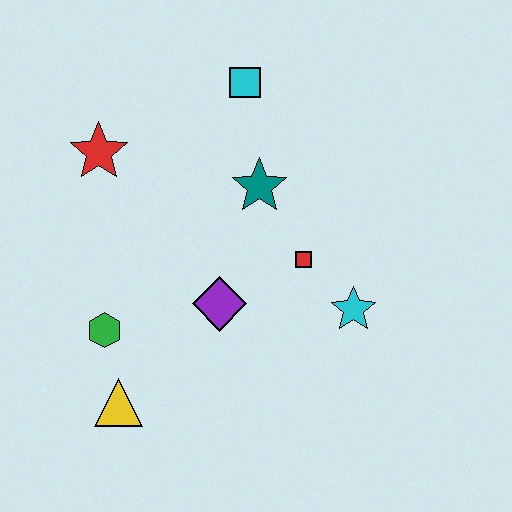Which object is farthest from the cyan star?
The red star is farthest from the cyan star.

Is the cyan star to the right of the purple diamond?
Yes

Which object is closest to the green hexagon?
The yellow triangle is closest to the green hexagon.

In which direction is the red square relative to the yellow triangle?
The red square is to the right of the yellow triangle.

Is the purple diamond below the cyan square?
Yes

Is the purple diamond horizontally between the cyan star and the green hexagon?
Yes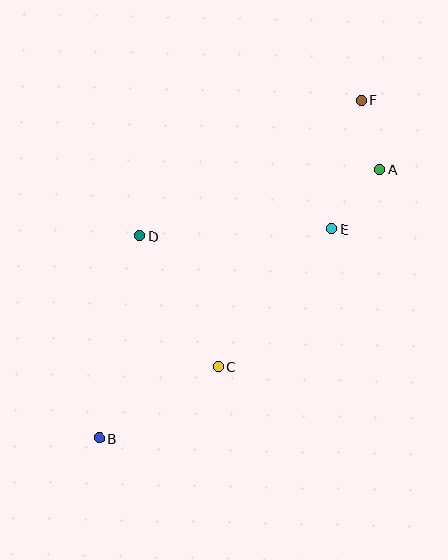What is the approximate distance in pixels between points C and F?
The distance between C and F is approximately 303 pixels.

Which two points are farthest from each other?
Points B and F are farthest from each other.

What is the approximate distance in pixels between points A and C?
The distance between A and C is approximately 255 pixels.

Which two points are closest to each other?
Points A and F are closest to each other.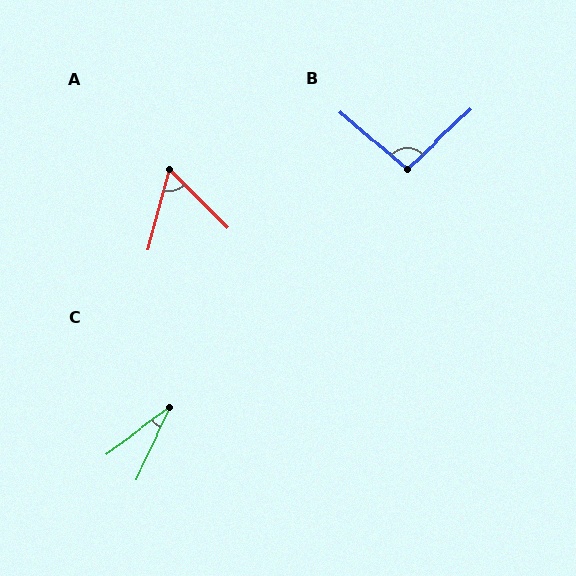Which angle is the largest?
B, at approximately 96 degrees.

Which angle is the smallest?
C, at approximately 29 degrees.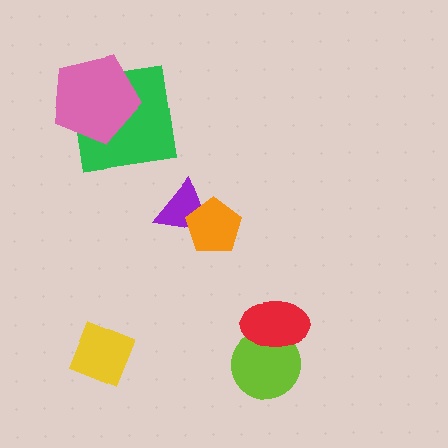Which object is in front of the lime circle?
The red ellipse is in front of the lime circle.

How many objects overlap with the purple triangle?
1 object overlaps with the purple triangle.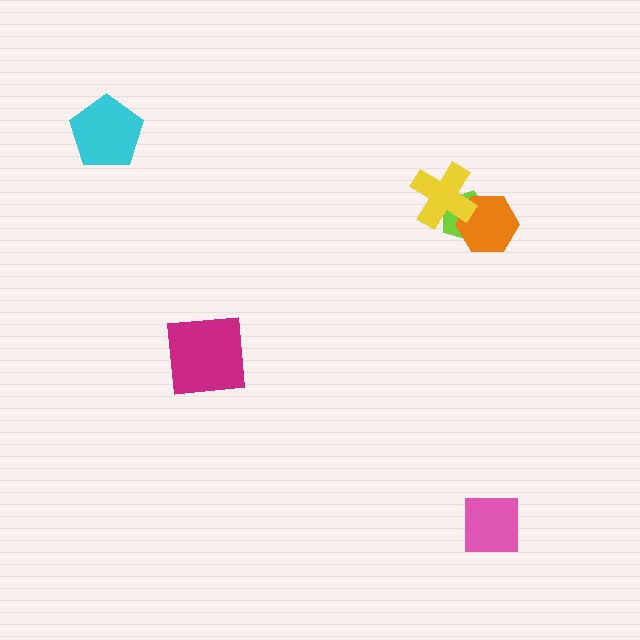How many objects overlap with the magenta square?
0 objects overlap with the magenta square.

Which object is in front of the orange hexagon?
The yellow cross is in front of the orange hexagon.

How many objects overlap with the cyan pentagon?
0 objects overlap with the cyan pentagon.